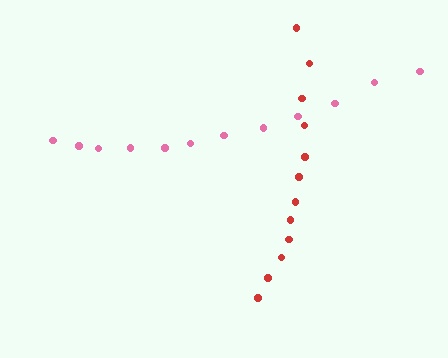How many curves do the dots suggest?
There are 2 distinct paths.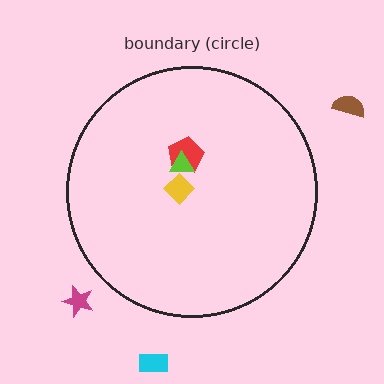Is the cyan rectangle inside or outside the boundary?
Outside.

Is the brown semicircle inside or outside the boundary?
Outside.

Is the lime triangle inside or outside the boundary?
Inside.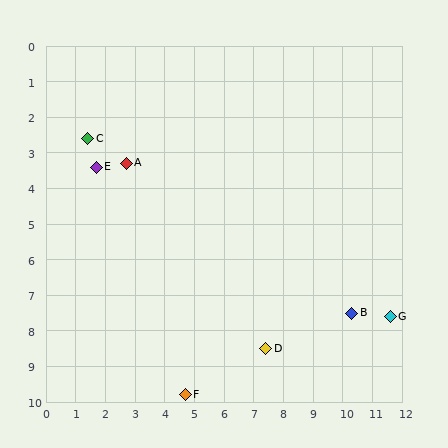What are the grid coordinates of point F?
Point F is at approximately (4.7, 9.8).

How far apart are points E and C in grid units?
Points E and C are about 0.9 grid units apart.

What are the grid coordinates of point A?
Point A is at approximately (2.7, 3.3).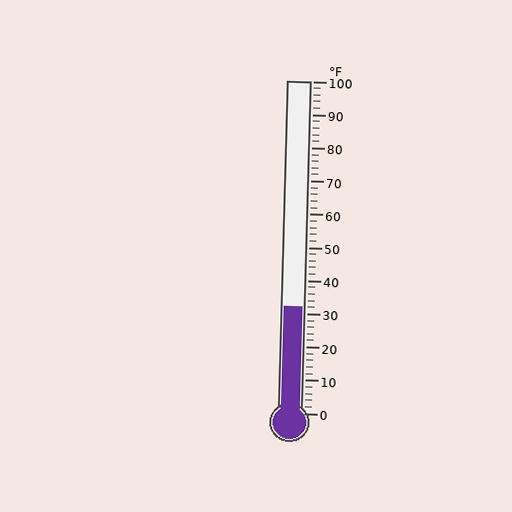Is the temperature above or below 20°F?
The temperature is above 20°F.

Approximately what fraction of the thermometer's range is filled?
The thermometer is filled to approximately 30% of its range.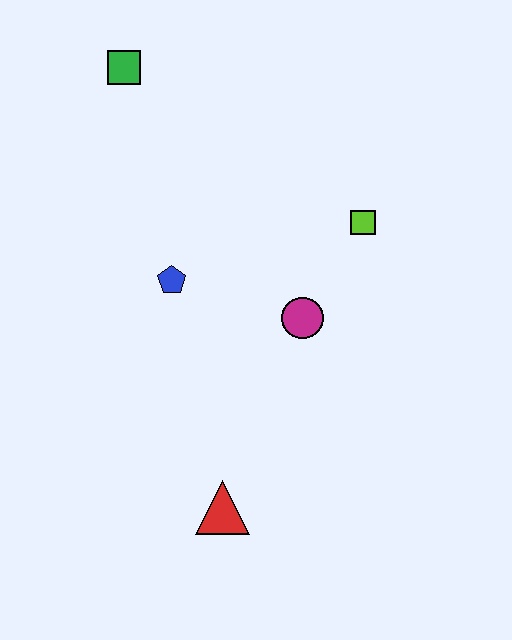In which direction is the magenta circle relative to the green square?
The magenta circle is below the green square.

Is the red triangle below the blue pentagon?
Yes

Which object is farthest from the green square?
The red triangle is farthest from the green square.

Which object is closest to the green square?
The blue pentagon is closest to the green square.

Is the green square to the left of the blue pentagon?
Yes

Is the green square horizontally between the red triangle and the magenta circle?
No